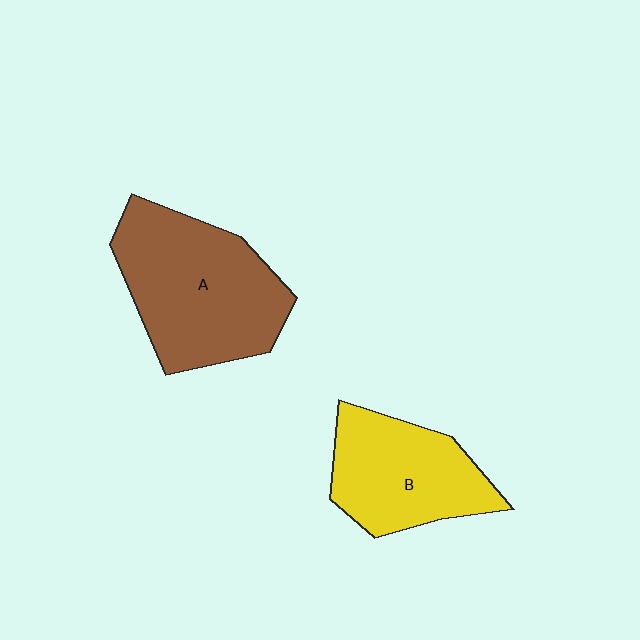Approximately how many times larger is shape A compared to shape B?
Approximately 1.4 times.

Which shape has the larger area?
Shape A (brown).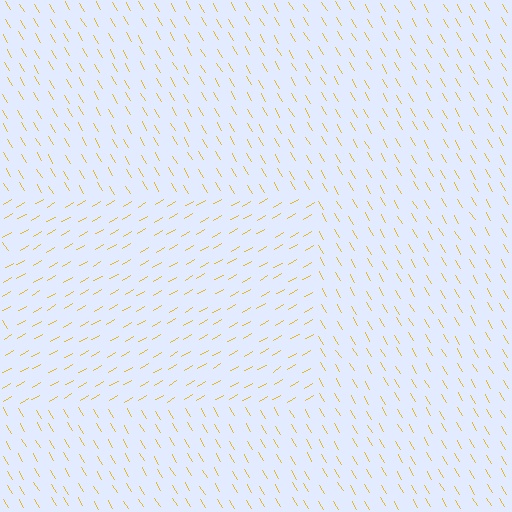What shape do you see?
I see a rectangle.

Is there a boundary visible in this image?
Yes, there is a texture boundary formed by a change in line orientation.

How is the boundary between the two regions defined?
The boundary is defined purely by a change in line orientation (approximately 89 degrees difference). All lines are the same color and thickness.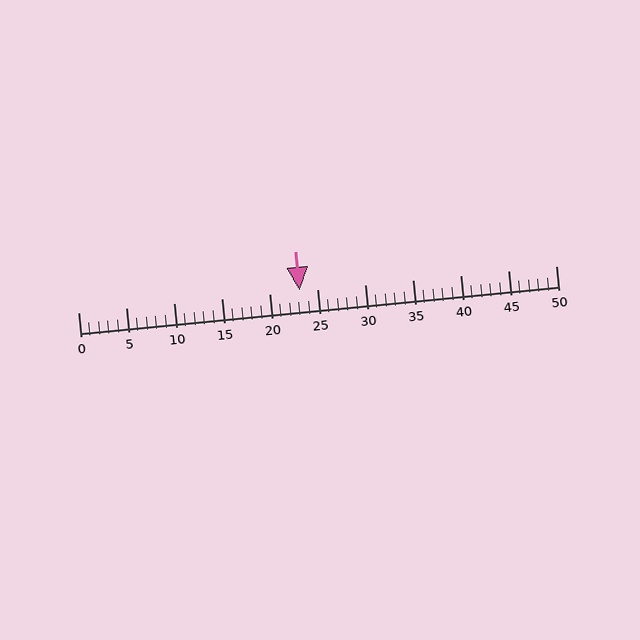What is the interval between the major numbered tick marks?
The major tick marks are spaced 5 units apart.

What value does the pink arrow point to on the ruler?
The pink arrow points to approximately 23.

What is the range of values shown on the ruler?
The ruler shows values from 0 to 50.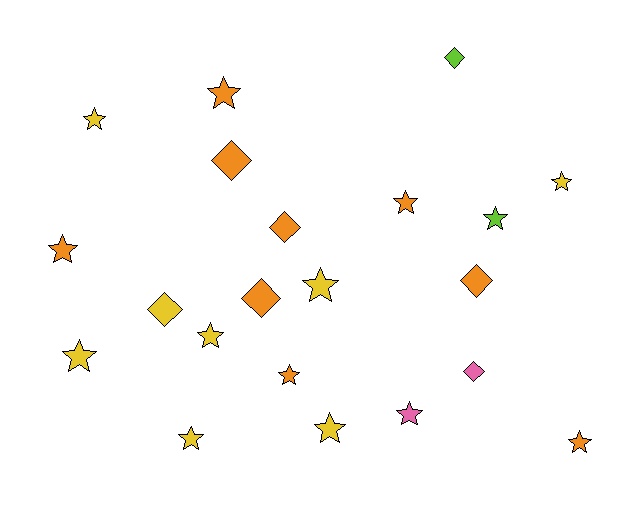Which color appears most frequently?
Orange, with 9 objects.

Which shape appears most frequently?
Star, with 14 objects.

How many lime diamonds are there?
There is 1 lime diamond.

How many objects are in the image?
There are 21 objects.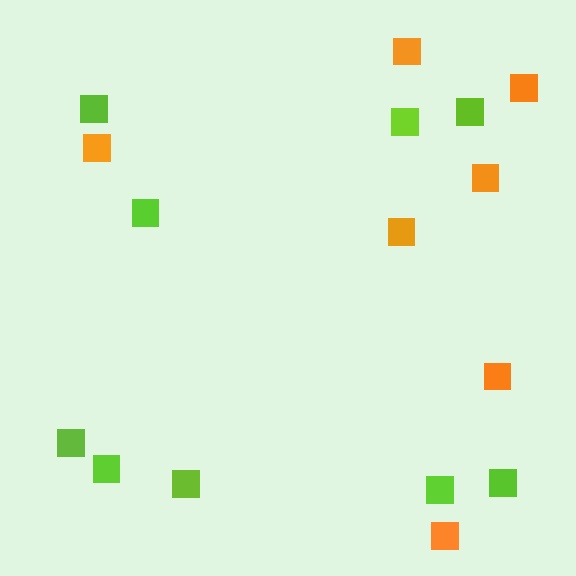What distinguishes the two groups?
There are 2 groups: one group of orange squares (7) and one group of lime squares (9).